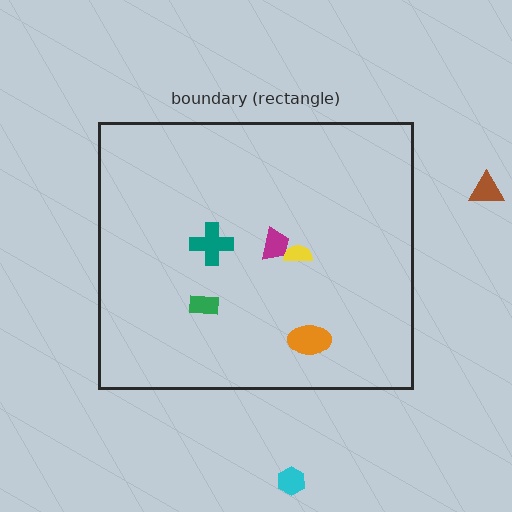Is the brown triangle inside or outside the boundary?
Outside.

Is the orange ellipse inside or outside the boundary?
Inside.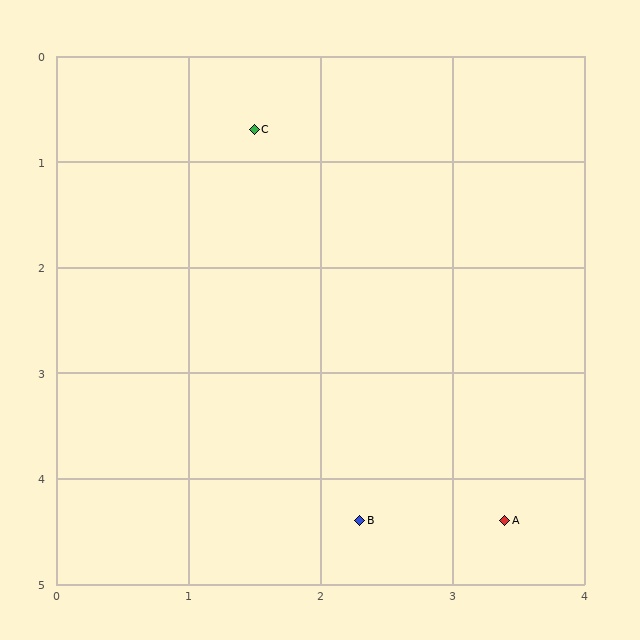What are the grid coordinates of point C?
Point C is at approximately (1.5, 0.7).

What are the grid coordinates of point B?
Point B is at approximately (2.3, 4.4).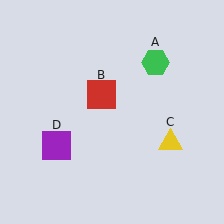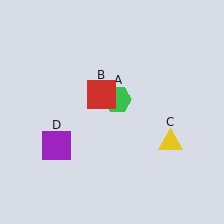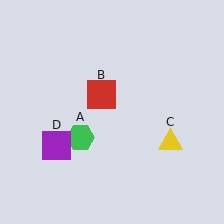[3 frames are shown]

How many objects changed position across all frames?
1 object changed position: green hexagon (object A).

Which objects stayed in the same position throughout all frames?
Red square (object B) and yellow triangle (object C) and purple square (object D) remained stationary.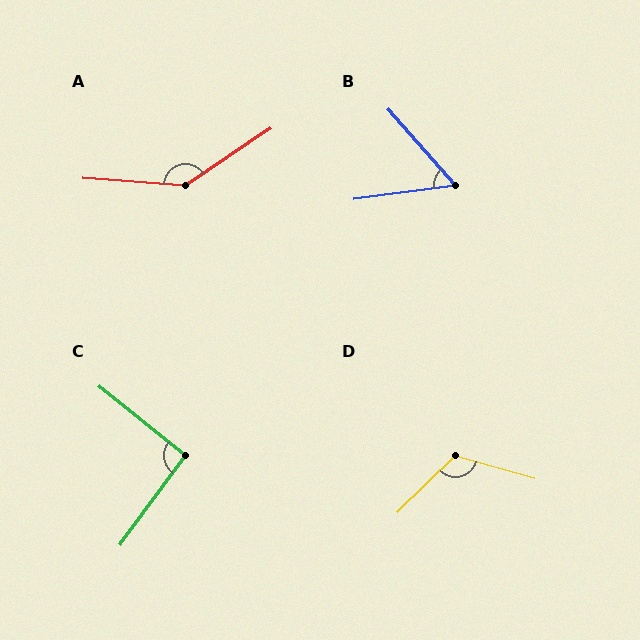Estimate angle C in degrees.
Approximately 93 degrees.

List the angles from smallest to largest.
B (56°), C (93°), D (120°), A (142°).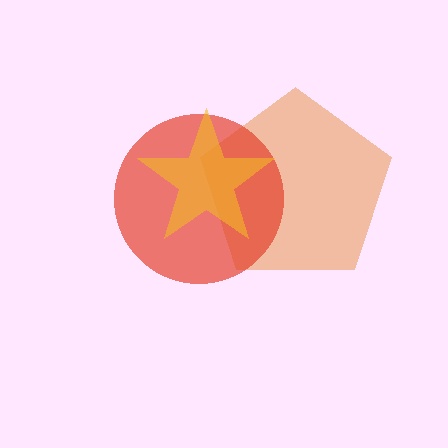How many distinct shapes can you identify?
There are 3 distinct shapes: an orange pentagon, a red circle, a yellow star.